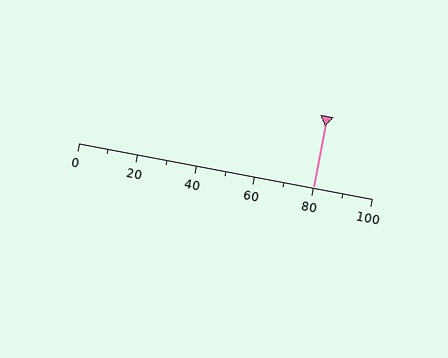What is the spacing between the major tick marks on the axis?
The major ticks are spaced 20 apart.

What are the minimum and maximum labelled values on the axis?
The axis runs from 0 to 100.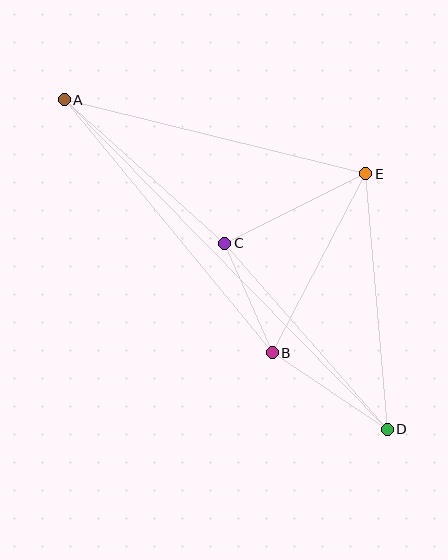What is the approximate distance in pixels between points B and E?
The distance between B and E is approximately 202 pixels.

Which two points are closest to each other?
Points B and C are closest to each other.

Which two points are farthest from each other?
Points A and D are farthest from each other.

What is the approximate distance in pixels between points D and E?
The distance between D and E is approximately 257 pixels.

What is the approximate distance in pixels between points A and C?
The distance between A and C is approximately 215 pixels.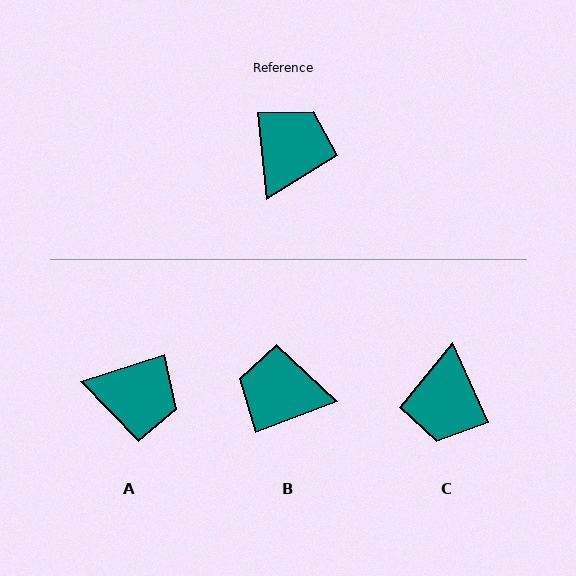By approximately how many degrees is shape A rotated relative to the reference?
Approximately 78 degrees clockwise.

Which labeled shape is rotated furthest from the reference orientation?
C, about 161 degrees away.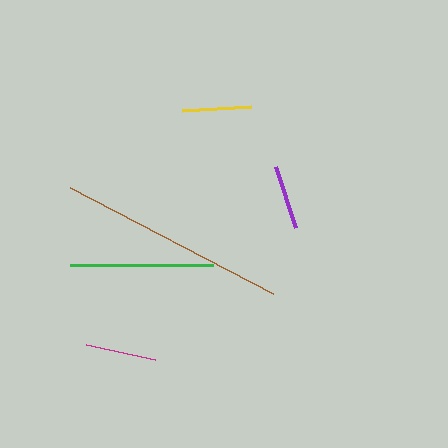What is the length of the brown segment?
The brown segment is approximately 230 pixels long.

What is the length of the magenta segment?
The magenta segment is approximately 70 pixels long.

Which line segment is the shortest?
The purple line is the shortest at approximately 64 pixels.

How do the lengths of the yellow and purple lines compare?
The yellow and purple lines are approximately the same length.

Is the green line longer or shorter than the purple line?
The green line is longer than the purple line.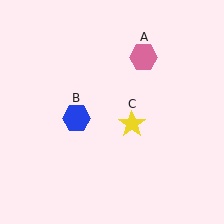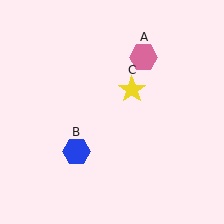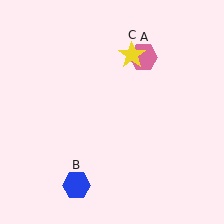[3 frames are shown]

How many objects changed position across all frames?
2 objects changed position: blue hexagon (object B), yellow star (object C).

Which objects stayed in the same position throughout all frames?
Pink hexagon (object A) remained stationary.